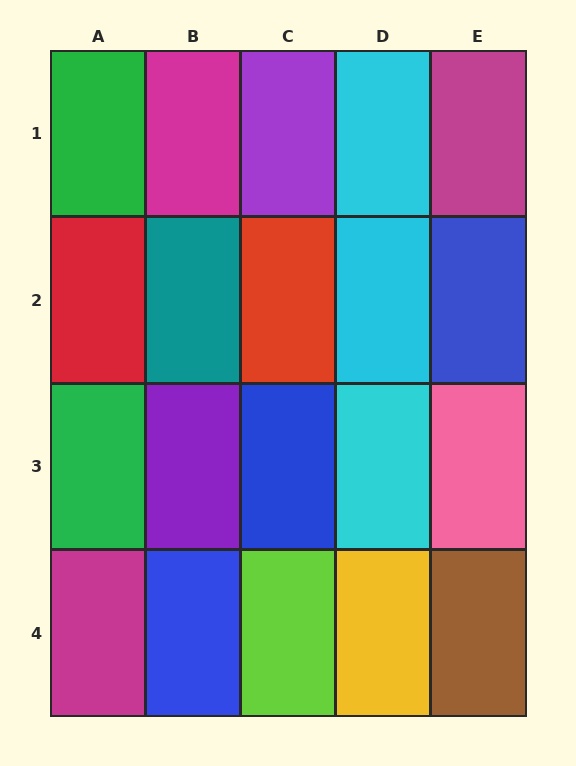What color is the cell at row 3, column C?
Blue.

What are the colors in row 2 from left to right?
Red, teal, red, cyan, blue.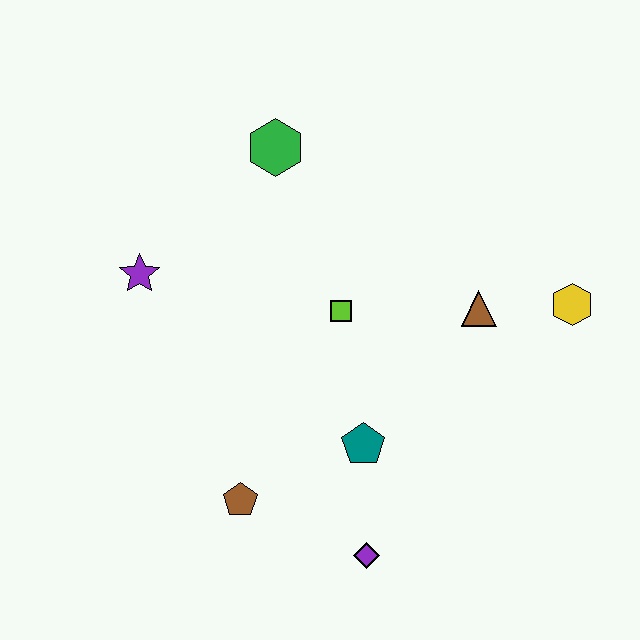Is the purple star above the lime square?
Yes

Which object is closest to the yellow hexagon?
The brown triangle is closest to the yellow hexagon.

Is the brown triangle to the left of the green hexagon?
No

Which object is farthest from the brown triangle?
The purple star is farthest from the brown triangle.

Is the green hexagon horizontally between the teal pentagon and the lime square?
No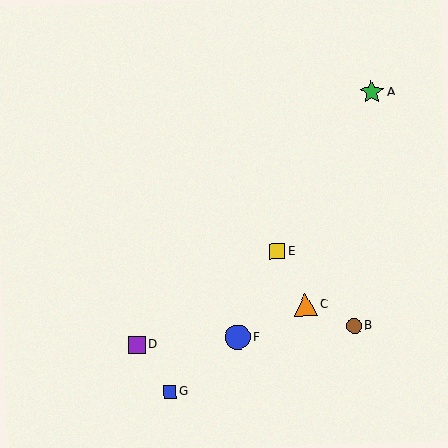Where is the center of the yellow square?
The center of the yellow square is at (277, 252).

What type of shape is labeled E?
Shape E is a yellow square.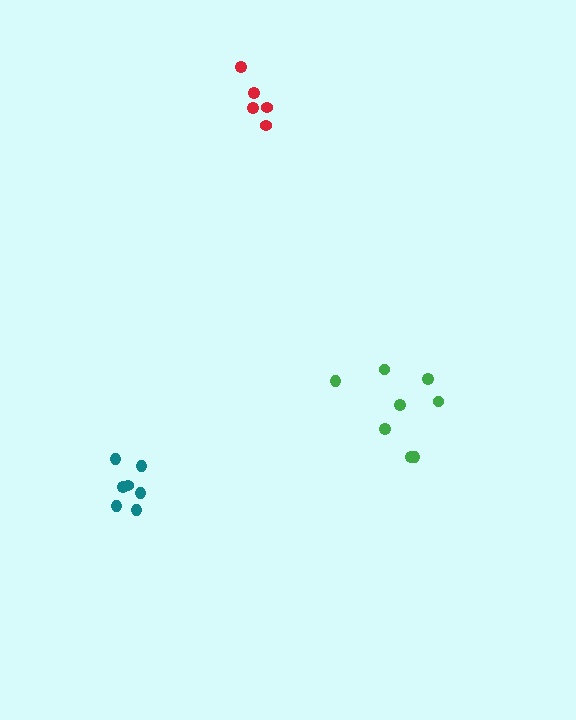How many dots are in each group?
Group 1: 7 dots, Group 2: 8 dots, Group 3: 5 dots (20 total).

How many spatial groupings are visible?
There are 3 spatial groupings.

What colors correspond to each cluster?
The clusters are colored: teal, green, red.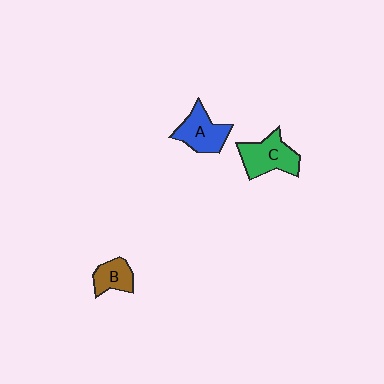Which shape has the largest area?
Shape C (green).